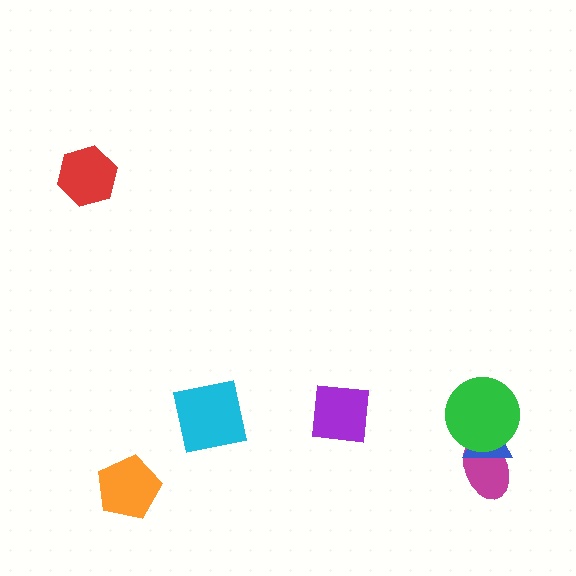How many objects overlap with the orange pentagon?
0 objects overlap with the orange pentagon.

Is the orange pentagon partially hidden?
No, no other shape covers it.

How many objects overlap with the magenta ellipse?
2 objects overlap with the magenta ellipse.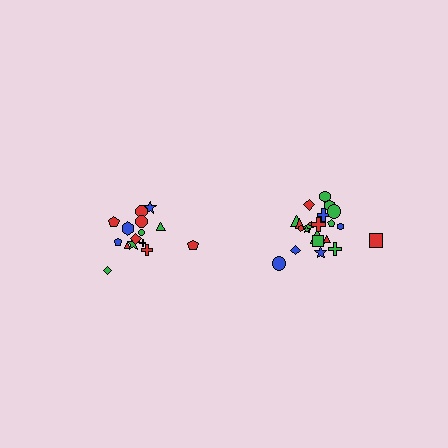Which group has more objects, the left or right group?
The right group.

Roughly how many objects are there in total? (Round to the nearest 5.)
Roughly 35 objects in total.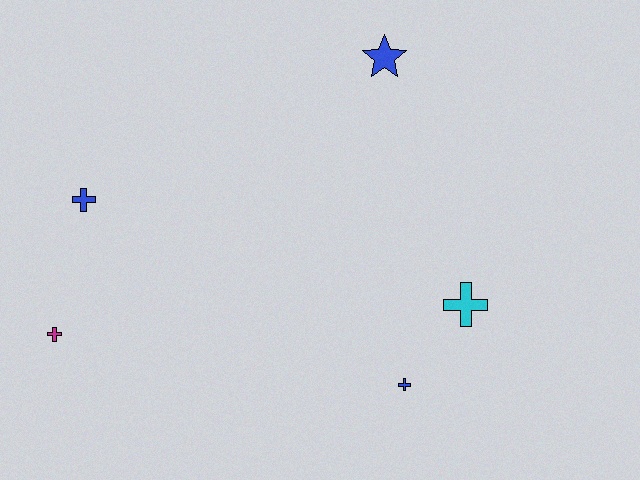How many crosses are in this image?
There are 4 crosses.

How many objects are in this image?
There are 5 objects.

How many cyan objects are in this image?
There is 1 cyan object.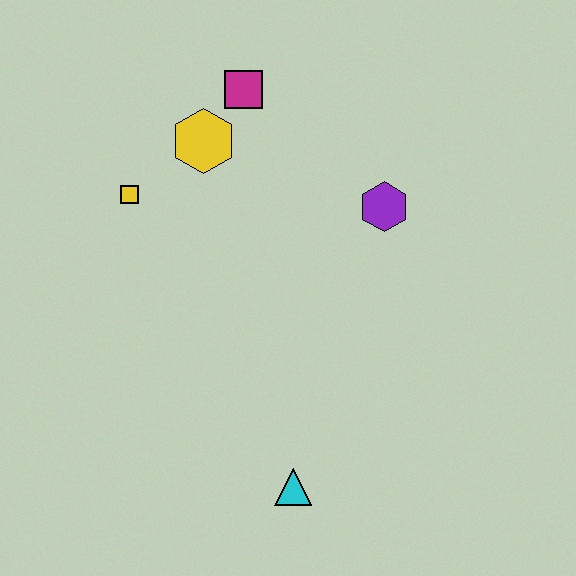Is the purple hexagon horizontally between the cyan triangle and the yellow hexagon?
No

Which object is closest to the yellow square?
The yellow hexagon is closest to the yellow square.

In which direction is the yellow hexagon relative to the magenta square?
The yellow hexagon is below the magenta square.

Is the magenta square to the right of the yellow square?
Yes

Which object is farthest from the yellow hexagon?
The cyan triangle is farthest from the yellow hexagon.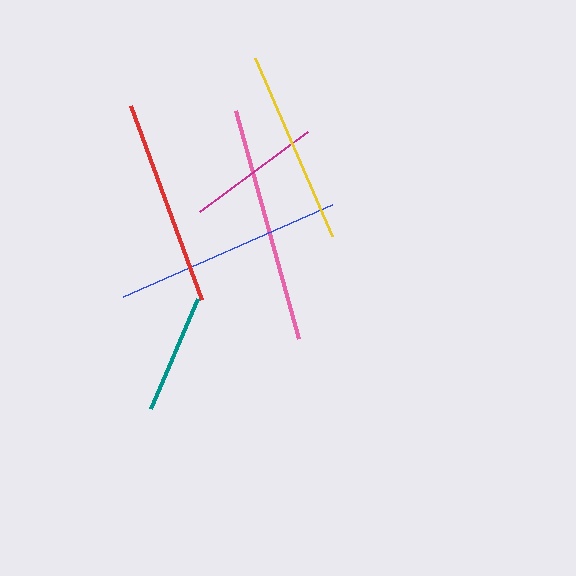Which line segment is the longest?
The pink line is the longest at approximately 236 pixels.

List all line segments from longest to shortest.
From longest to shortest: pink, blue, red, yellow, magenta, teal.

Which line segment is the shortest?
The teal line is the shortest at approximately 119 pixels.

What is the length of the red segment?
The red segment is approximately 206 pixels long.